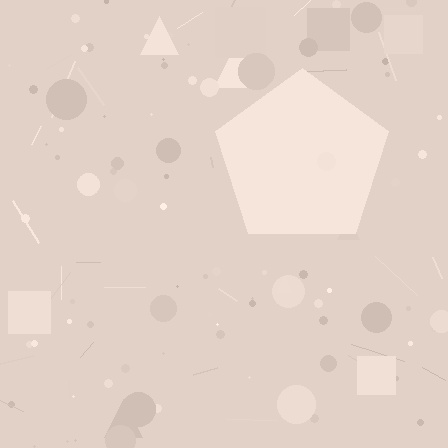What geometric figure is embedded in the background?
A pentagon is embedded in the background.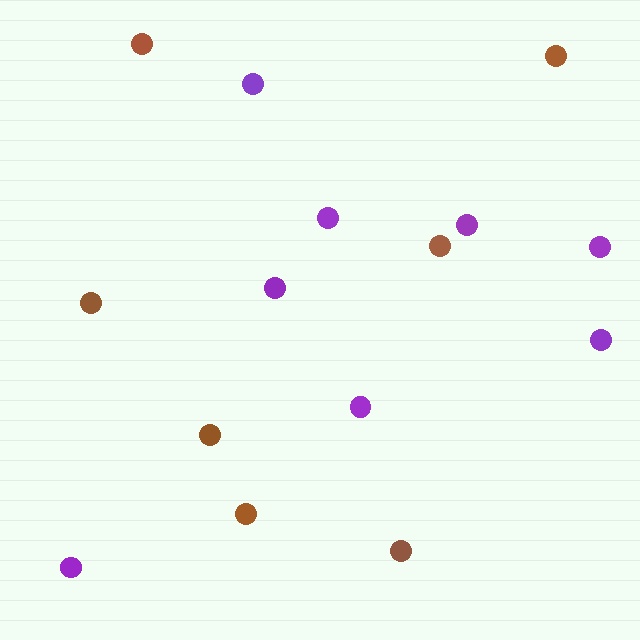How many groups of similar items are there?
There are 2 groups: one group of purple circles (8) and one group of brown circles (7).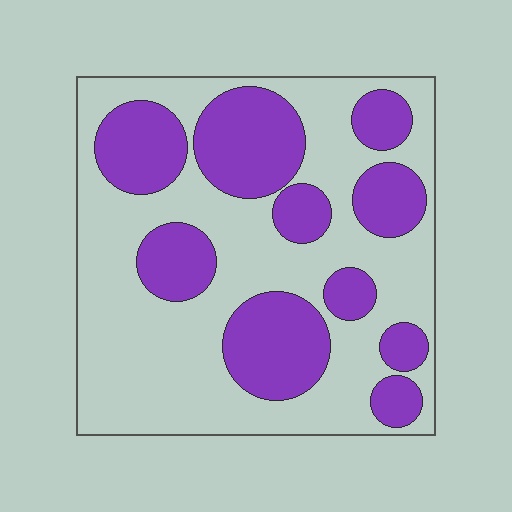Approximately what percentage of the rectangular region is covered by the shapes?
Approximately 35%.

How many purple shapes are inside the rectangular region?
10.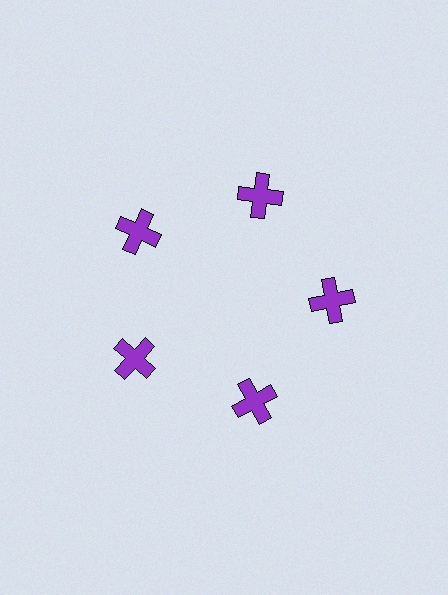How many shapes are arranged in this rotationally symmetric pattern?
There are 5 shapes, arranged in 5 groups of 1.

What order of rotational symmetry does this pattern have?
This pattern has 5-fold rotational symmetry.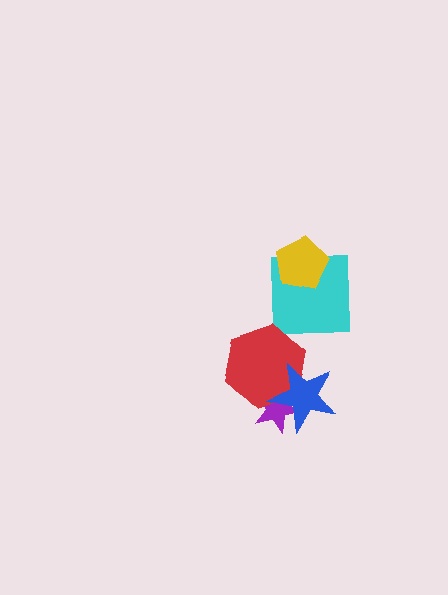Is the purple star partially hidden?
Yes, it is partially covered by another shape.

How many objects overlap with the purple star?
2 objects overlap with the purple star.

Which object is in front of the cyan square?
The yellow pentagon is in front of the cyan square.